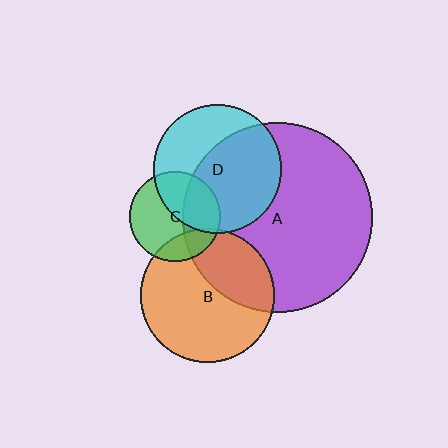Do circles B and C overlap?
Yes.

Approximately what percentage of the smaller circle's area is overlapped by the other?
Approximately 20%.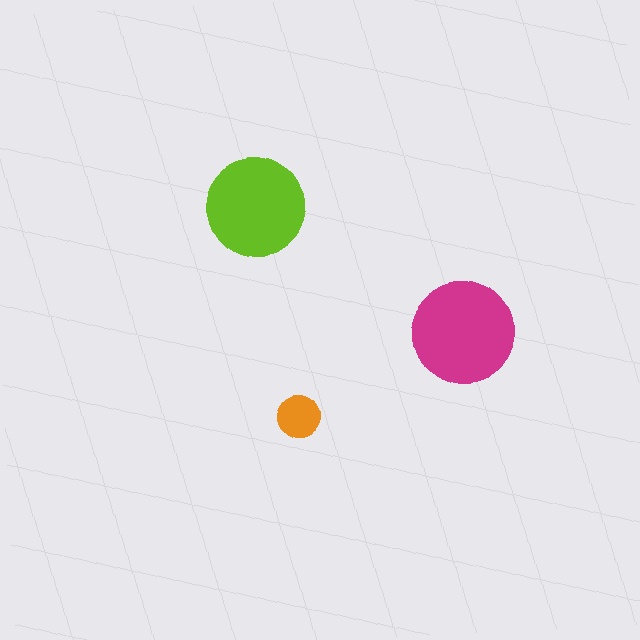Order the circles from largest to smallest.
the magenta one, the lime one, the orange one.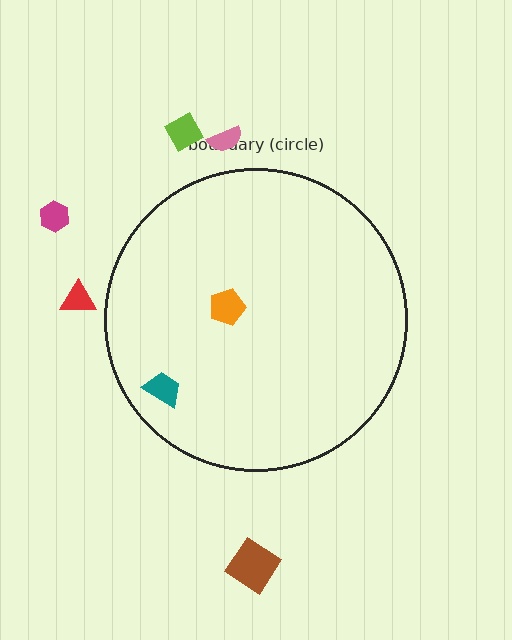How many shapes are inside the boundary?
2 inside, 5 outside.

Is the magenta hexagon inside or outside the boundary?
Outside.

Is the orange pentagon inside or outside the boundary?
Inside.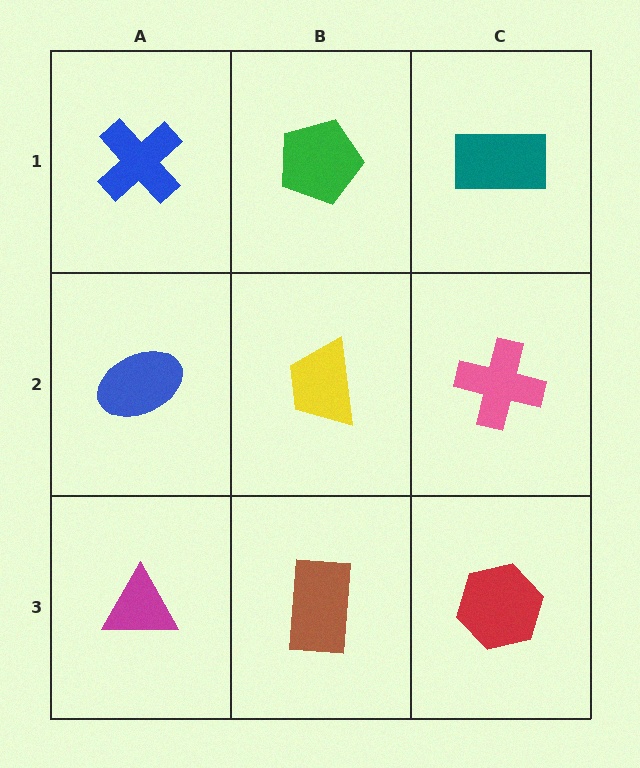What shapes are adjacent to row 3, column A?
A blue ellipse (row 2, column A), a brown rectangle (row 3, column B).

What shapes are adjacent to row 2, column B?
A green pentagon (row 1, column B), a brown rectangle (row 3, column B), a blue ellipse (row 2, column A), a pink cross (row 2, column C).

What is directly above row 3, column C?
A pink cross.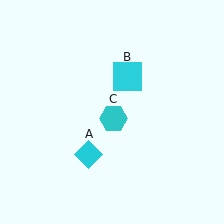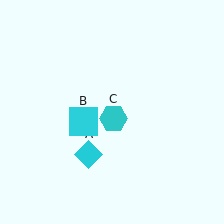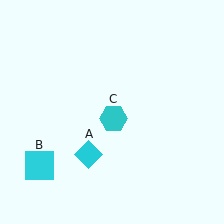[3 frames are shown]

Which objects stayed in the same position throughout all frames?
Cyan diamond (object A) and cyan hexagon (object C) remained stationary.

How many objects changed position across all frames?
1 object changed position: cyan square (object B).